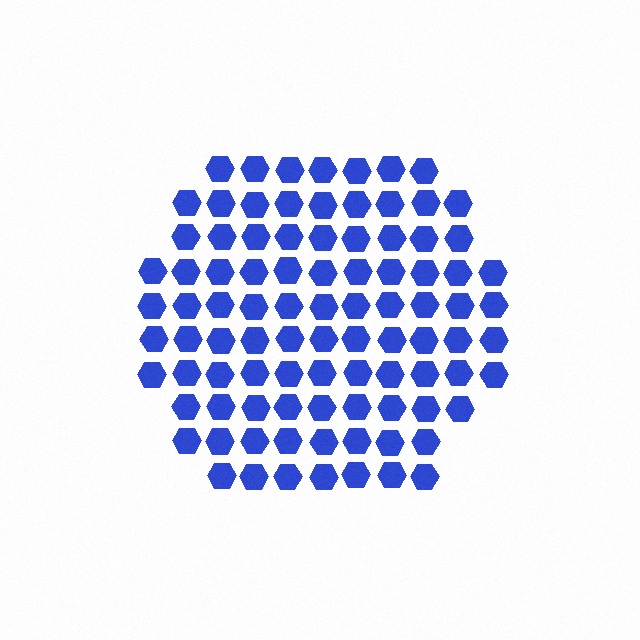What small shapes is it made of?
It is made of small hexagons.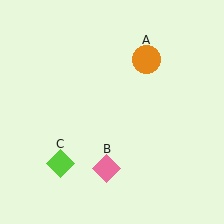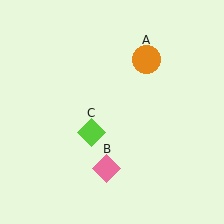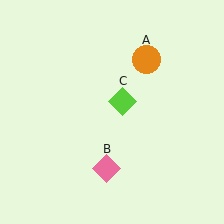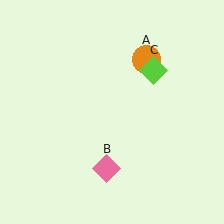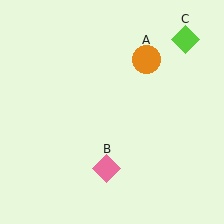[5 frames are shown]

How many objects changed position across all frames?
1 object changed position: lime diamond (object C).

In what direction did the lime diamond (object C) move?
The lime diamond (object C) moved up and to the right.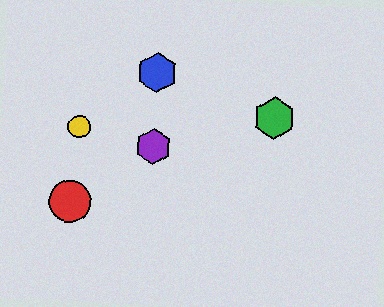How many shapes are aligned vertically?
2 shapes (the blue hexagon, the purple hexagon) are aligned vertically.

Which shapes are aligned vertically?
The blue hexagon, the purple hexagon are aligned vertically.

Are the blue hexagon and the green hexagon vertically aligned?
No, the blue hexagon is at x≈157 and the green hexagon is at x≈274.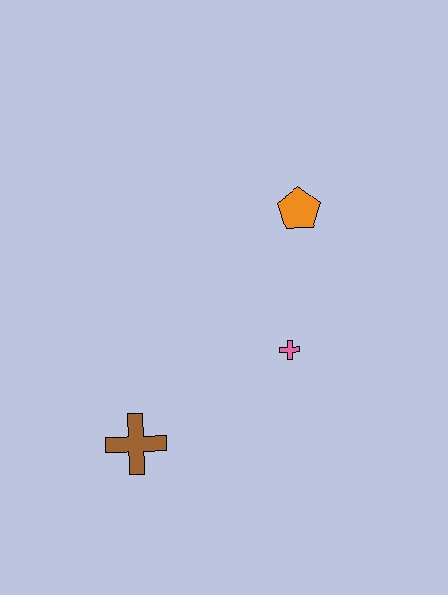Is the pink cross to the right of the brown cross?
Yes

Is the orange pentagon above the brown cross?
Yes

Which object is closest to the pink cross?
The orange pentagon is closest to the pink cross.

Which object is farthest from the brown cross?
The orange pentagon is farthest from the brown cross.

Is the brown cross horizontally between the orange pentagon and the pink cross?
No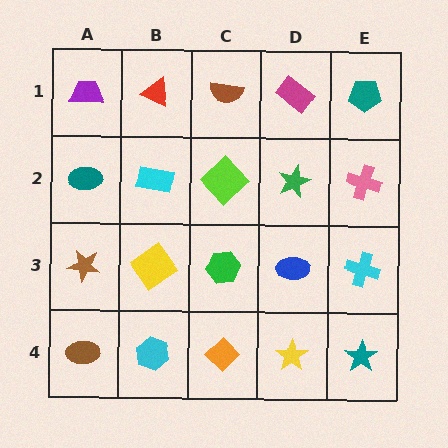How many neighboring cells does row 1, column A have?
2.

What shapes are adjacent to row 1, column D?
A green star (row 2, column D), a brown semicircle (row 1, column C), a teal pentagon (row 1, column E).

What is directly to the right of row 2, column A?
A cyan rectangle.